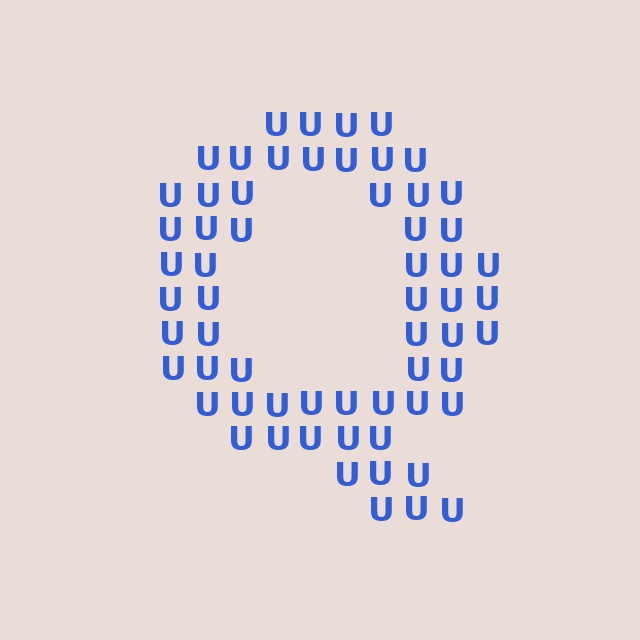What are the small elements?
The small elements are letter U's.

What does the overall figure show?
The overall figure shows the letter Q.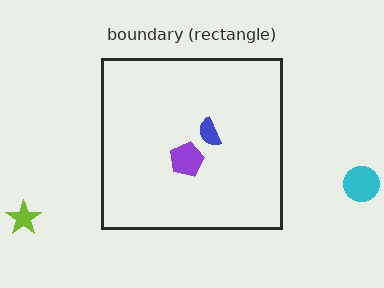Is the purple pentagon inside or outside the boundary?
Inside.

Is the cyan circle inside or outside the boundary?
Outside.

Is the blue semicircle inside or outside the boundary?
Inside.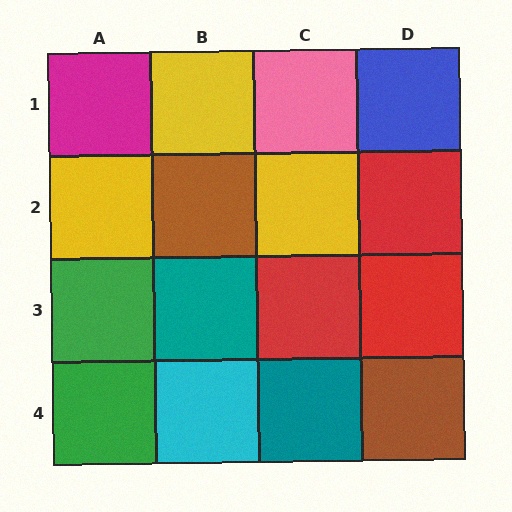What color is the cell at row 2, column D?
Red.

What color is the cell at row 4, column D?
Brown.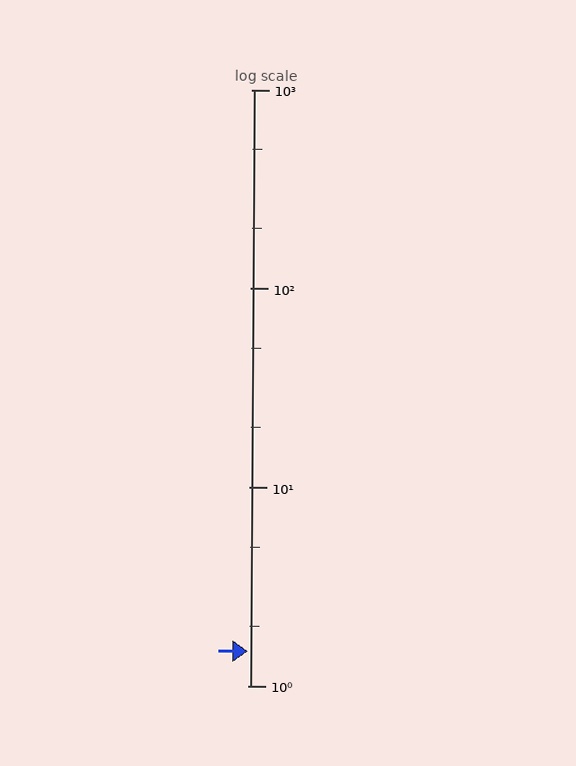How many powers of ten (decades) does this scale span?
The scale spans 3 decades, from 1 to 1000.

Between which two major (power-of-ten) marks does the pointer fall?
The pointer is between 1 and 10.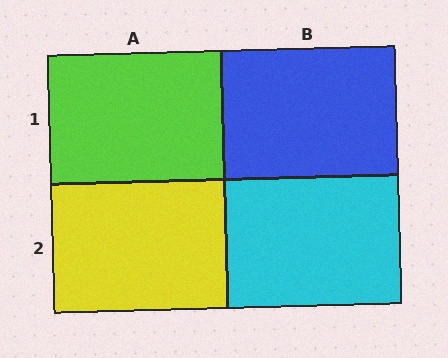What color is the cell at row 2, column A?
Yellow.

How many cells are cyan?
1 cell is cyan.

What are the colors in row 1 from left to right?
Lime, blue.